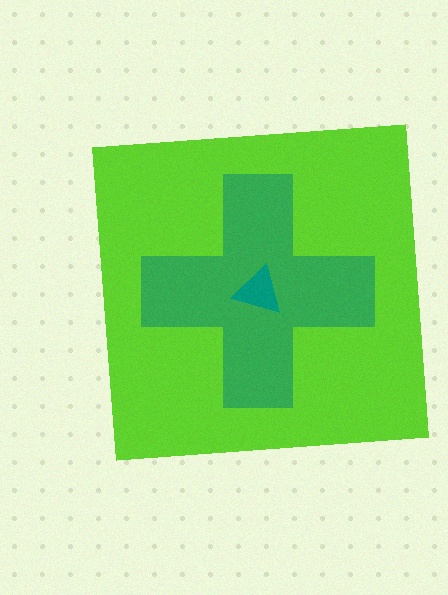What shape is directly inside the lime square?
The green cross.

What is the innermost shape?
The teal triangle.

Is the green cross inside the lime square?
Yes.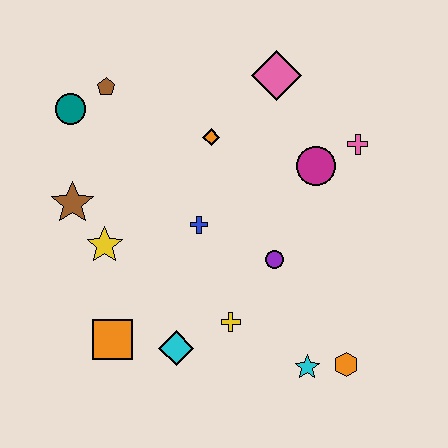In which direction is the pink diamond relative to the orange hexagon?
The pink diamond is above the orange hexagon.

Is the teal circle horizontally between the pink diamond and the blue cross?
No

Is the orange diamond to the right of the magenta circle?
No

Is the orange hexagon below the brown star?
Yes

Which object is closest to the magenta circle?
The pink cross is closest to the magenta circle.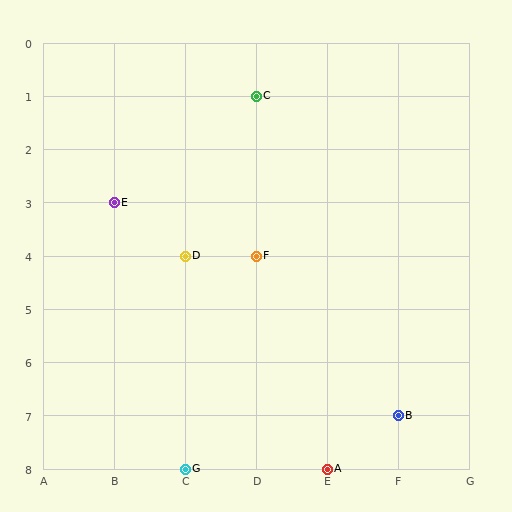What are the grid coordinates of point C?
Point C is at grid coordinates (D, 1).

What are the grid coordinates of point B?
Point B is at grid coordinates (F, 7).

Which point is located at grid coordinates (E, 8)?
Point A is at (E, 8).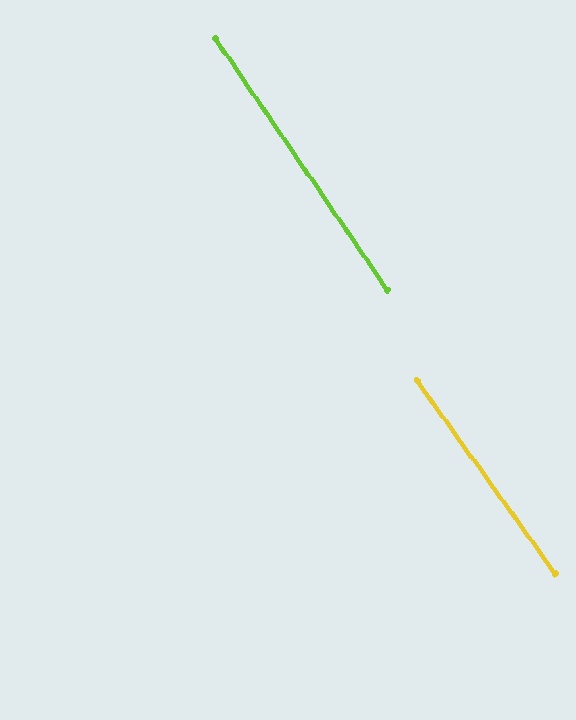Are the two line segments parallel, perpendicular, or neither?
Parallel — their directions differ by only 1.2°.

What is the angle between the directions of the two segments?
Approximately 1 degree.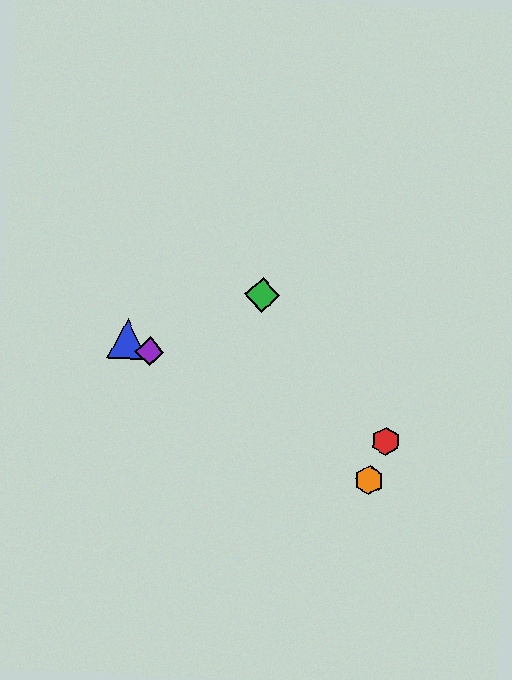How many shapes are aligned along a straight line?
4 shapes (the blue triangle, the yellow diamond, the purple diamond, the orange hexagon) are aligned along a straight line.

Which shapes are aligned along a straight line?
The blue triangle, the yellow diamond, the purple diamond, the orange hexagon are aligned along a straight line.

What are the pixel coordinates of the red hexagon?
The red hexagon is at (386, 441).